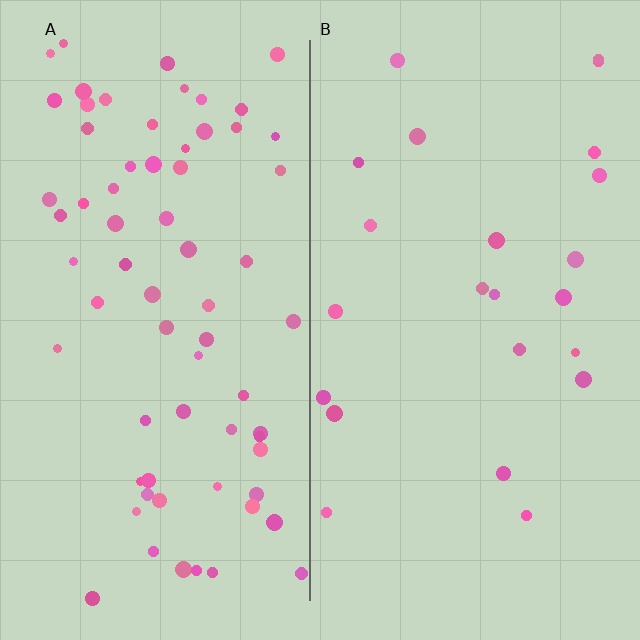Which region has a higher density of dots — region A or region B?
A (the left).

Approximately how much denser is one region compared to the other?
Approximately 3.0× — region A over region B.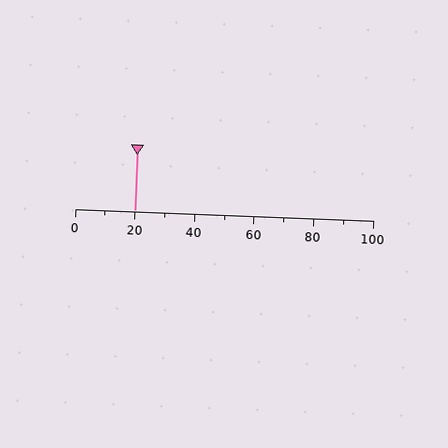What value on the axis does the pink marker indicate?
The marker indicates approximately 20.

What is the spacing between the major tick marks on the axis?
The major ticks are spaced 20 apart.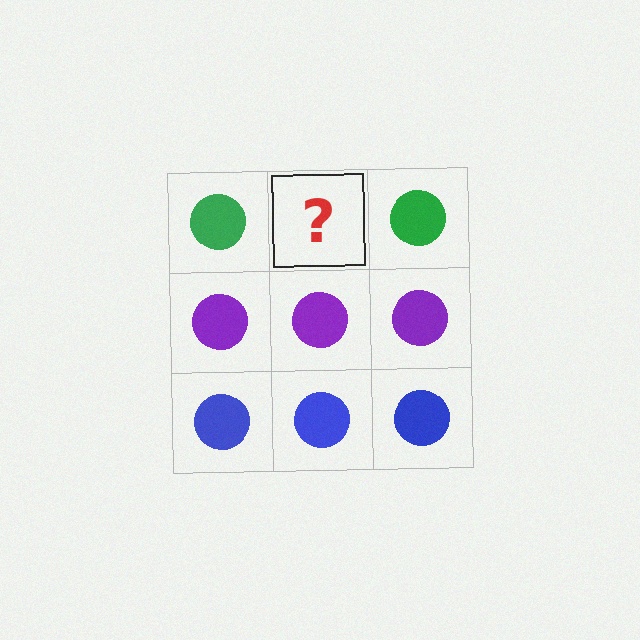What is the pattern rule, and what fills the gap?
The rule is that each row has a consistent color. The gap should be filled with a green circle.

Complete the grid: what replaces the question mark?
The question mark should be replaced with a green circle.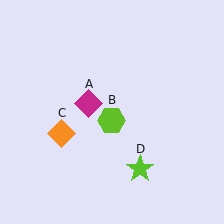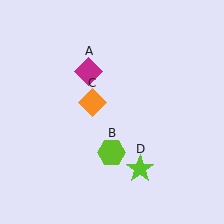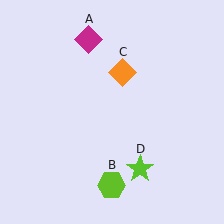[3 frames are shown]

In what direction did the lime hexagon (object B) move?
The lime hexagon (object B) moved down.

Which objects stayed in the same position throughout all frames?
Lime star (object D) remained stationary.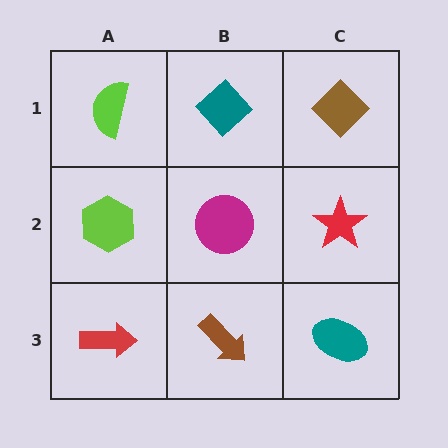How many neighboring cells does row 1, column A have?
2.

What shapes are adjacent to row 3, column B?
A magenta circle (row 2, column B), a red arrow (row 3, column A), a teal ellipse (row 3, column C).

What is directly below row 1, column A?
A lime hexagon.